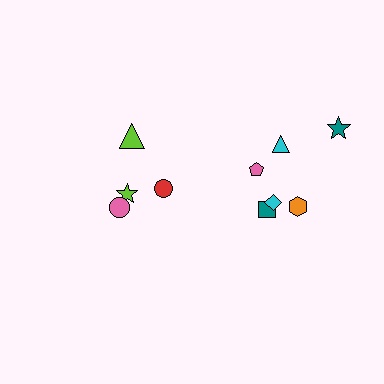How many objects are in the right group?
There are 6 objects.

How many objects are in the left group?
There are 4 objects.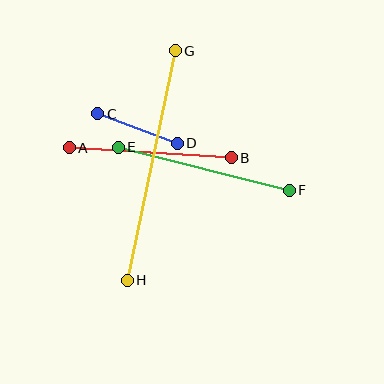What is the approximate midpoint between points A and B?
The midpoint is at approximately (150, 153) pixels.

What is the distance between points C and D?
The distance is approximately 85 pixels.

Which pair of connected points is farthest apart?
Points G and H are farthest apart.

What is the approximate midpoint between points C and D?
The midpoint is at approximately (137, 128) pixels.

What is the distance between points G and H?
The distance is approximately 234 pixels.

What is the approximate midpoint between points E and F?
The midpoint is at approximately (204, 169) pixels.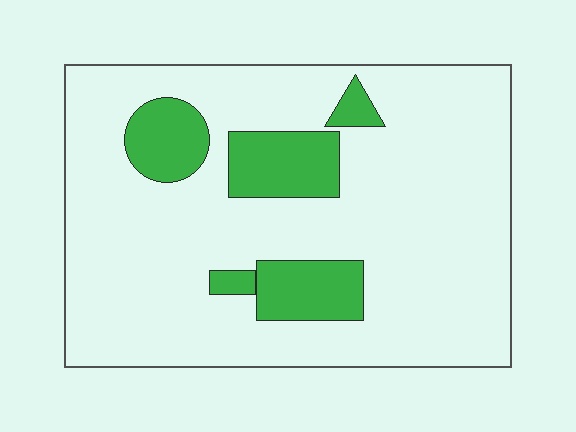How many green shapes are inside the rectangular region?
5.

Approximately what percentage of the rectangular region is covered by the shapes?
Approximately 15%.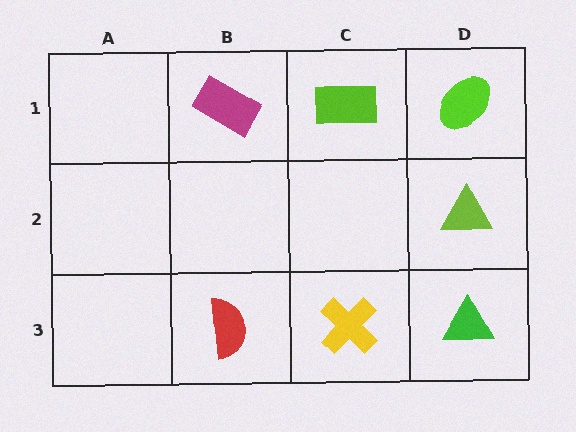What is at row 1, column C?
A lime rectangle.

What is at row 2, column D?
A lime triangle.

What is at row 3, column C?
A yellow cross.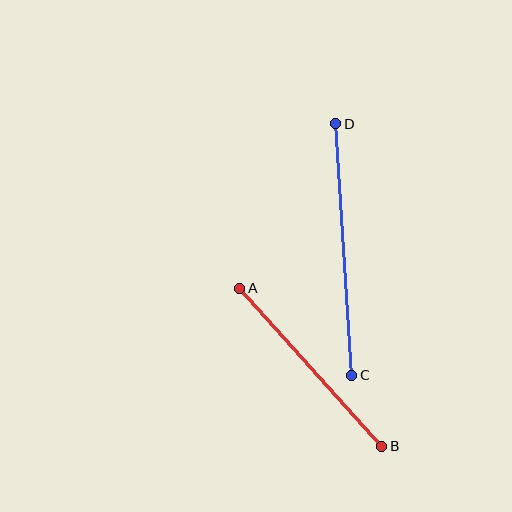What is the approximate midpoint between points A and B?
The midpoint is at approximately (311, 367) pixels.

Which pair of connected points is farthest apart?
Points C and D are farthest apart.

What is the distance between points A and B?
The distance is approximately 212 pixels.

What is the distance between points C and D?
The distance is approximately 252 pixels.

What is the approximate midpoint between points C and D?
The midpoint is at approximately (344, 249) pixels.